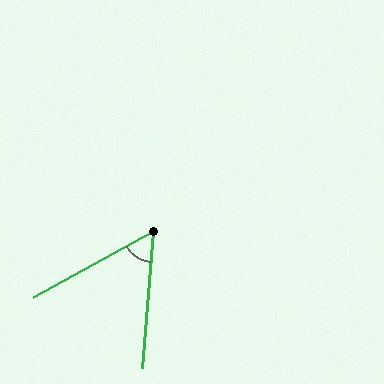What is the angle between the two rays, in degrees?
Approximately 57 degrees.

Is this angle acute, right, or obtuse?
It is acute.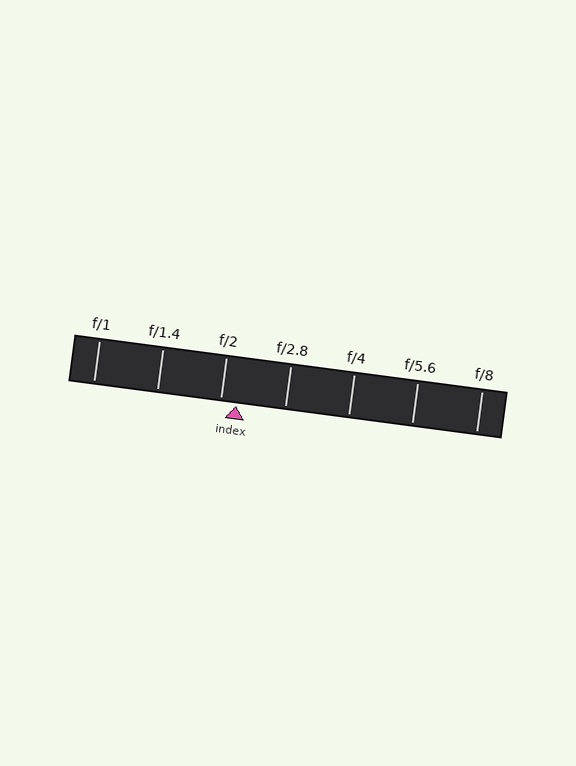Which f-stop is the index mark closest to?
The index mark is closest to f/2.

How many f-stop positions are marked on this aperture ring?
There are 7 f-stop positions marked.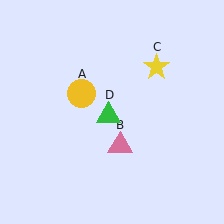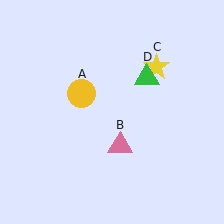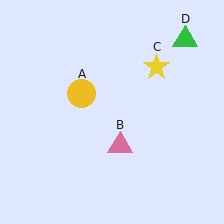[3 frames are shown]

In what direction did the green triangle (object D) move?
The green triangle (object D) moved up and to the right.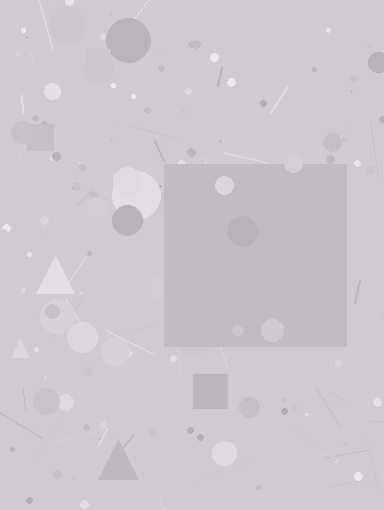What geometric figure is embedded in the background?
A square is embedded in the background.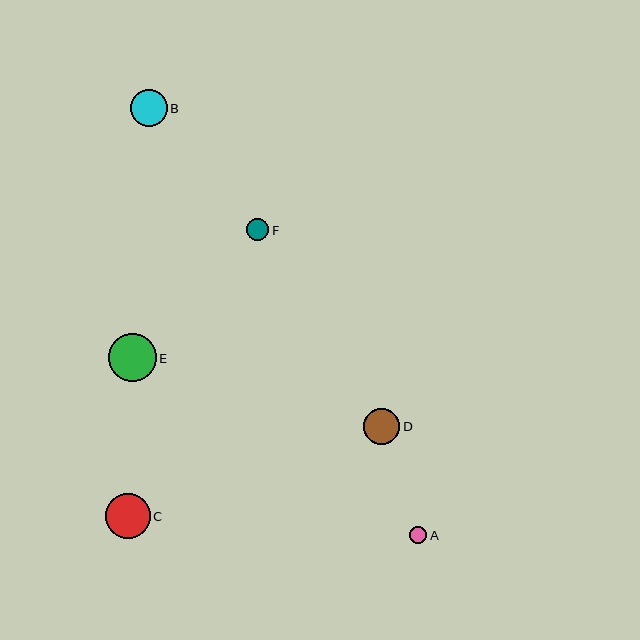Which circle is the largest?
Circle E is the largest with a size of approximately 48 pixels.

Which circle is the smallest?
Circle A is the smallest with a size of approximately 17 pixels.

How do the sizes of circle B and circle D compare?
Circle B and circle D are approximately the same size.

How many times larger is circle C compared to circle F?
Circle C is approximately 2.0 times the size of circle F.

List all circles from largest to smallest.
From largest to smallest: E, C, B, D, F, A.